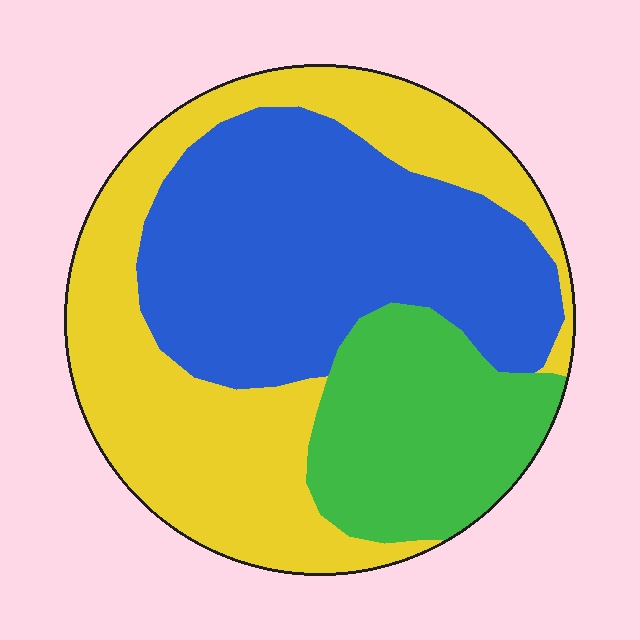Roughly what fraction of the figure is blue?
Blue covers 39% of the figure.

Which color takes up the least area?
Green, at roughly 20%.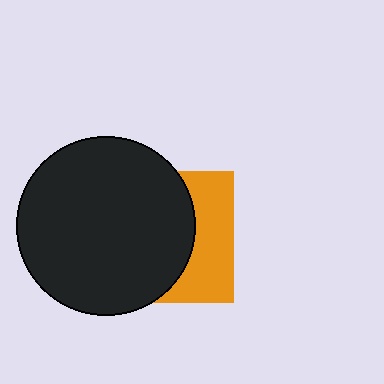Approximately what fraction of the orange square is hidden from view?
Roughly 64% of the orange square is hidden behind the black circle.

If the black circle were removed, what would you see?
You would see the complete orange square.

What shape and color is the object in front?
The object in front is a black circle.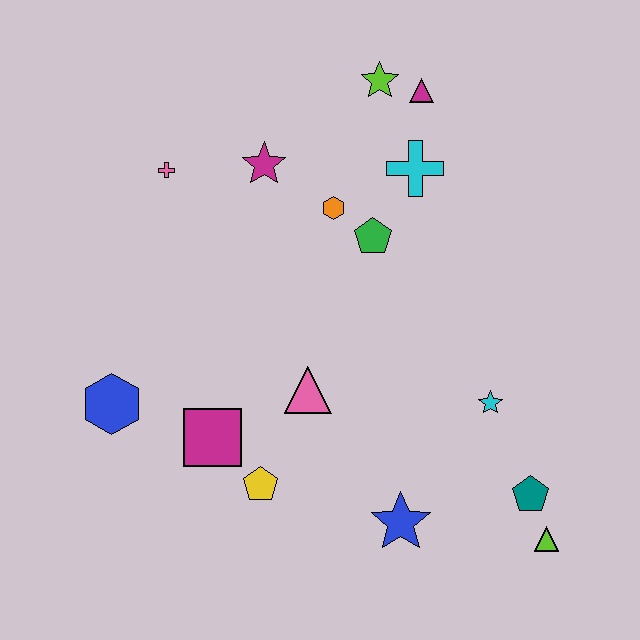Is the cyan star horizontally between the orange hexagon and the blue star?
No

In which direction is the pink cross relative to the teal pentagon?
The pink cross is to the left of the teal pentagon.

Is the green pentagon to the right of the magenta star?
Yes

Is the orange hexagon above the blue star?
Yes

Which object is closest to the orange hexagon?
The green pentagon is closest to the orange hexagon.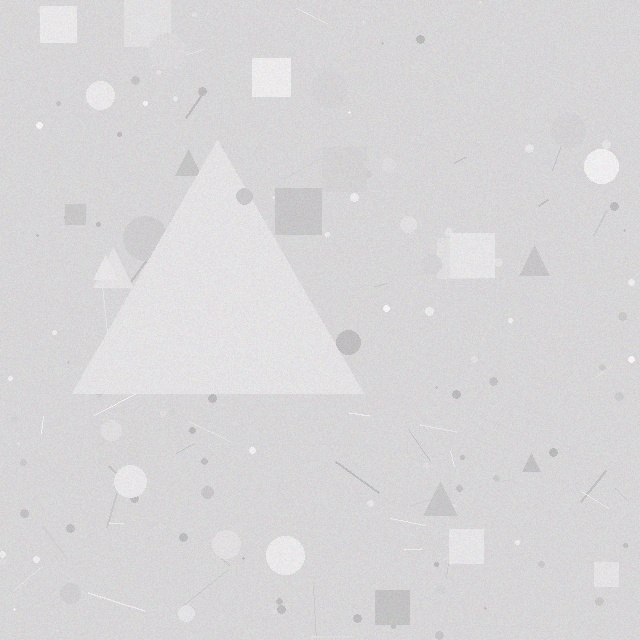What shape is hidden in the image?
A triangle is hidden in the image.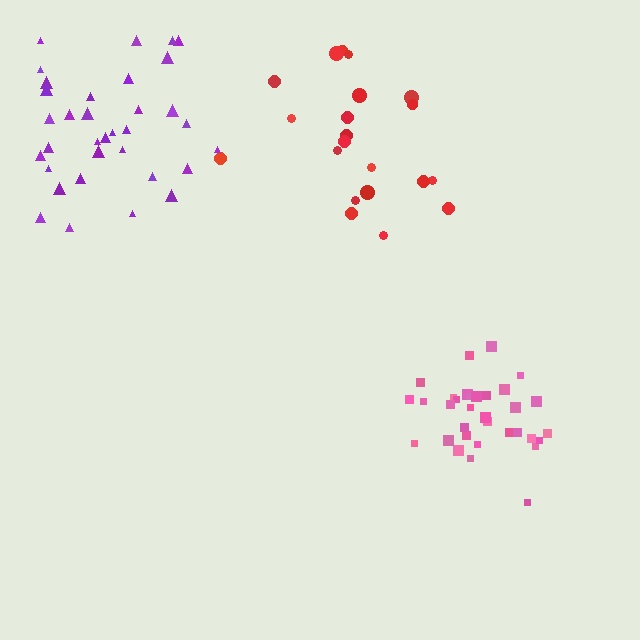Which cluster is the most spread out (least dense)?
Red.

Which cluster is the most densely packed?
Pink.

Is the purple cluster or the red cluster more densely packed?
Purple.